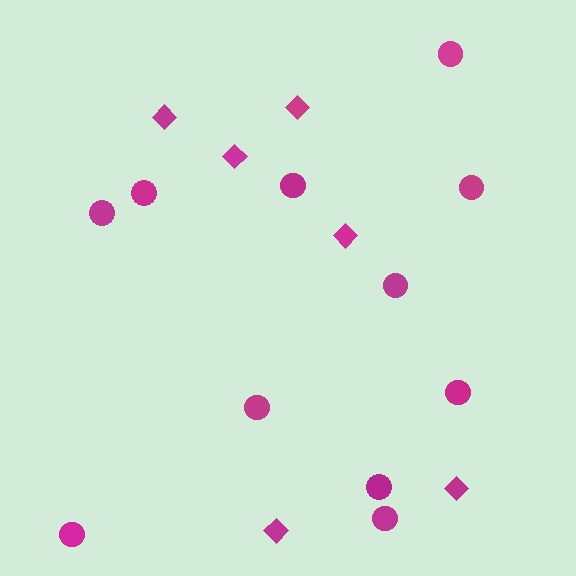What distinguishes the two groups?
There are 2 groups: one group of diamonds (6) and one group of circles (11).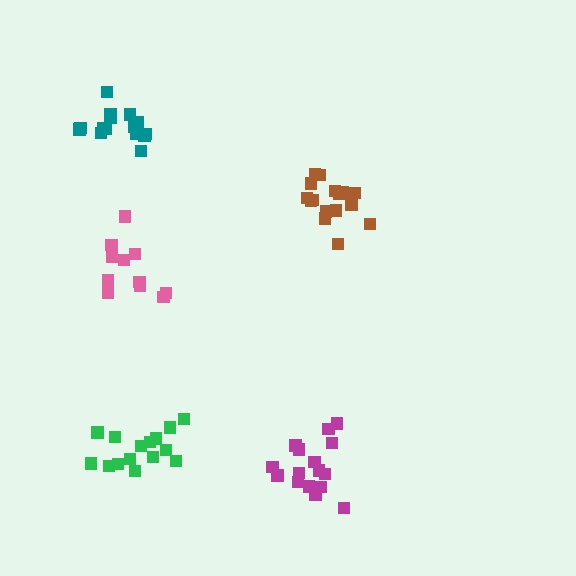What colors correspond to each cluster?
The clusters are colored: teal, magenta, brown, green, pink.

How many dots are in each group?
Group 1: 16 dots, Group 2: 16 dots, Group 3: 16 dots, Group 4: 15 dots, Group 5: 11 dots (74 total).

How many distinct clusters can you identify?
There are 5 distinct clusters.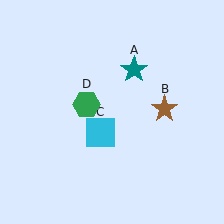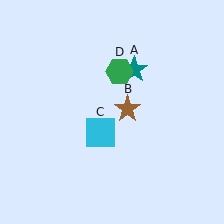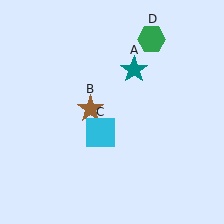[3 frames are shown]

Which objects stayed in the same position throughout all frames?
Teal star (object A) and cyan square (object C) remained stationary.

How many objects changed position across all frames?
2 objects changed position: brown star (object B), green hexagon (object D).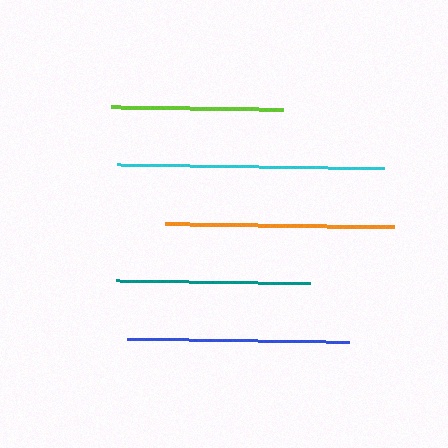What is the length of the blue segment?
The blue segment is approximately 221 pixels long.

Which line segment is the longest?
The cyan line is the longest at approximately 266 pixels.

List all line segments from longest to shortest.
From longest to shortest: cyan, orange, blue, teal, lime.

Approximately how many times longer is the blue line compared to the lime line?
The blue line is approximately 1.3 times the length of the lime line.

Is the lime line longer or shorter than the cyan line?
The cyan line is longer than the lime line.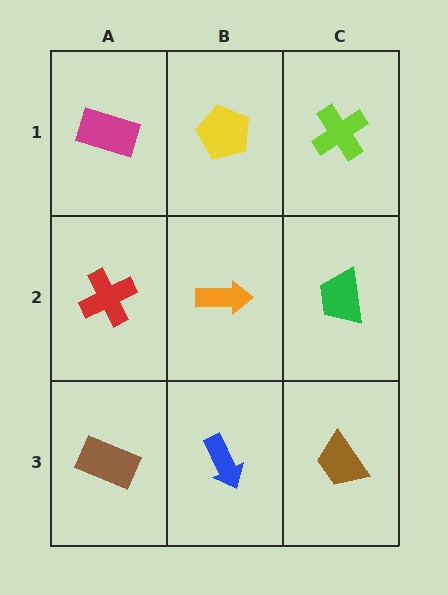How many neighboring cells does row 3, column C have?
2.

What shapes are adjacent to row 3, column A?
A red cross (row 2, column A), a blue arrow (row 3, column B).